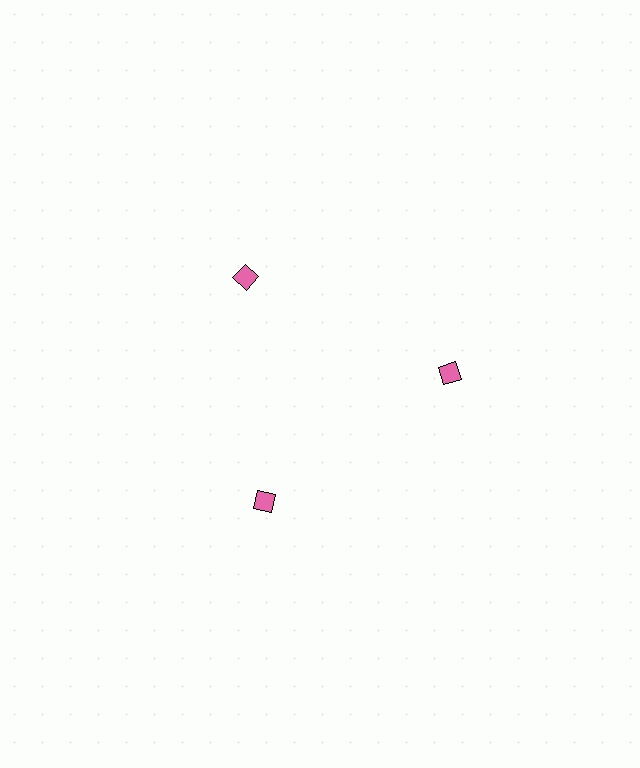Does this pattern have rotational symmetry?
Yes, this pattern has 3-fold rotational symmetry. It looks the same after rotating 120 degrees around the center.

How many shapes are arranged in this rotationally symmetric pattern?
There are 3 shapes, arranged in 3 groups of 1.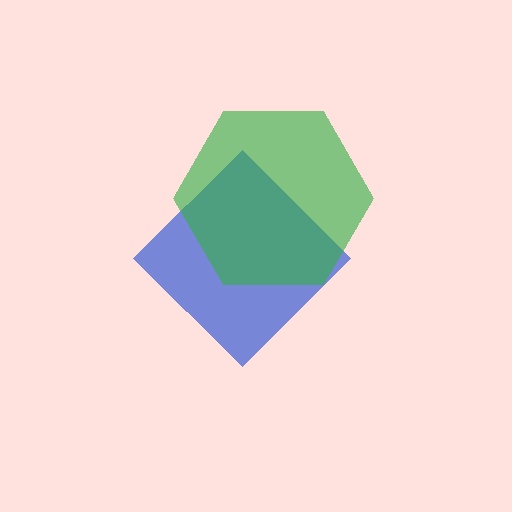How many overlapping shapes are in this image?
There are 2 overlapping shapes in the image.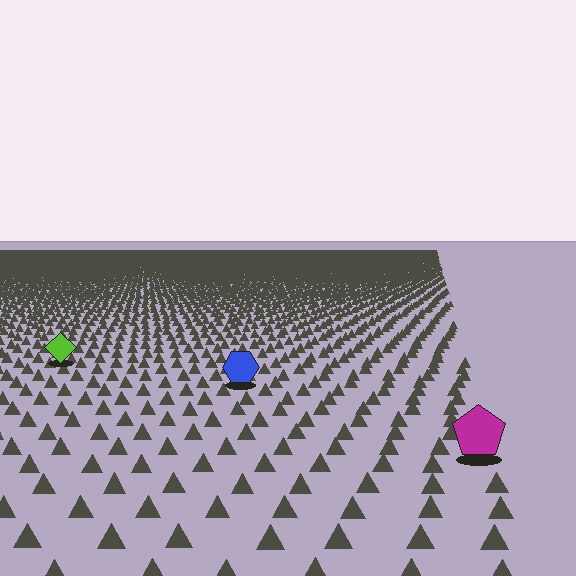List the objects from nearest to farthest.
From nearest to farthest: the magenta pentagon, the blue hexagon, the lime diamond.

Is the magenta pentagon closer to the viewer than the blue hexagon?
Yes. The magenta pentagon is closer — you can tell from the texture gradient: the ground texture is coarser near it.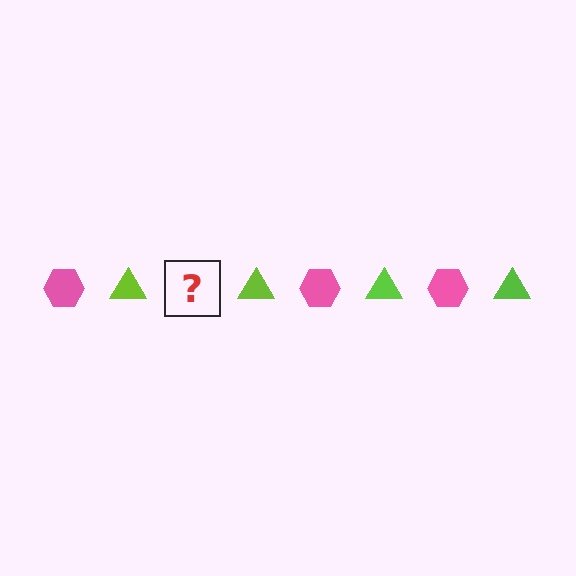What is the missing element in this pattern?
The missing element is a pink hexagon.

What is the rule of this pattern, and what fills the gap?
The rule is that the pattern alternates between pink hexagon and lime triangle. The gap should be filled with a pink hexagon.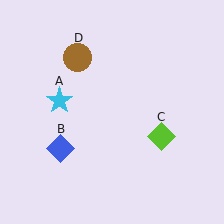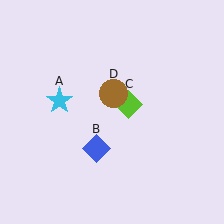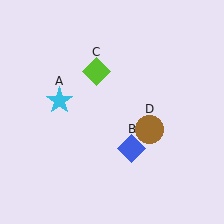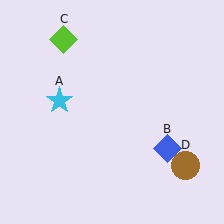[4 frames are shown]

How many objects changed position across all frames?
3 objects changed position: blue diamond (object B), lime diamond (object C), brown circle (object D).